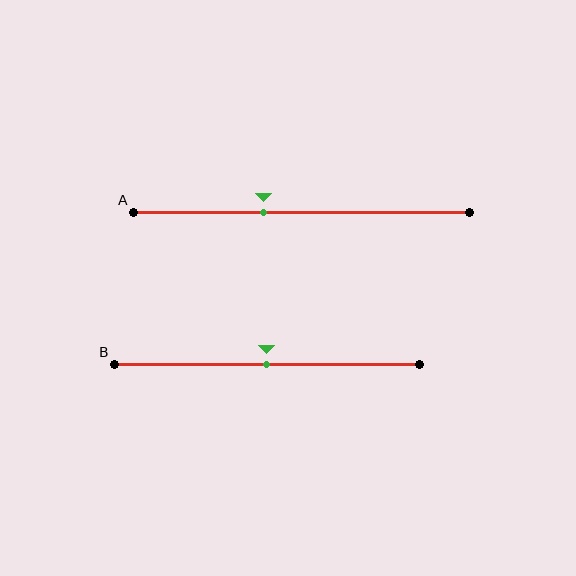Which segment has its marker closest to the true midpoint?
Segment B has its marker closest to the true midpoint.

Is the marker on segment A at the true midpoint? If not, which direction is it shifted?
No, the marker on segment A is shifted to the left by about 11% of the segment length.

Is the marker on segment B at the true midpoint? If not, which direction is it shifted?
Yes, the marker on segment B is at the true midpoint.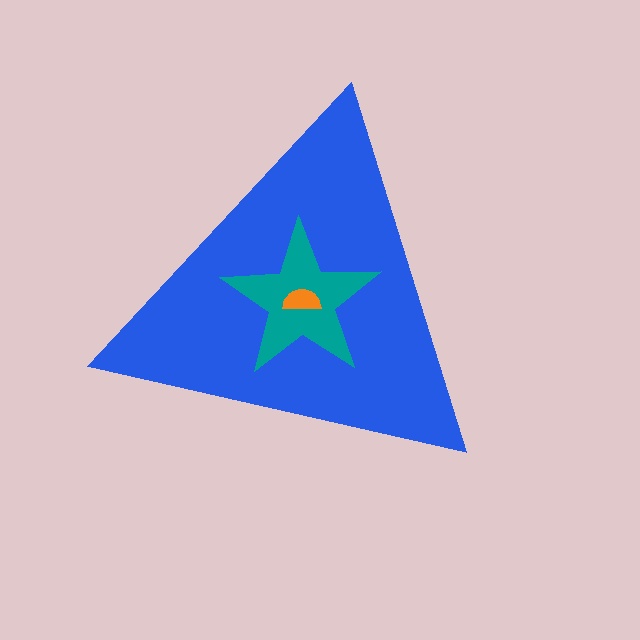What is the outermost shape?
The blue triangle.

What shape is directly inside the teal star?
The orange semicircle.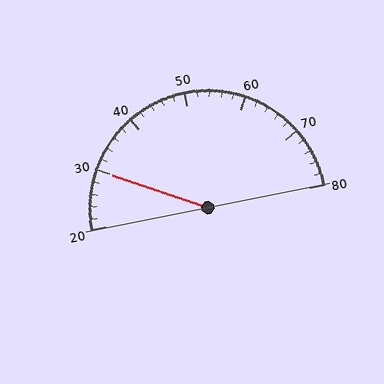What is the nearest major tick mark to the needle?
The nearest major tick mark is 30.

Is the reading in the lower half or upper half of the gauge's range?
The reading is in the lower half of the range (20 to 80).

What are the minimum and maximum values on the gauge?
The gauge ranges from 20 to 80.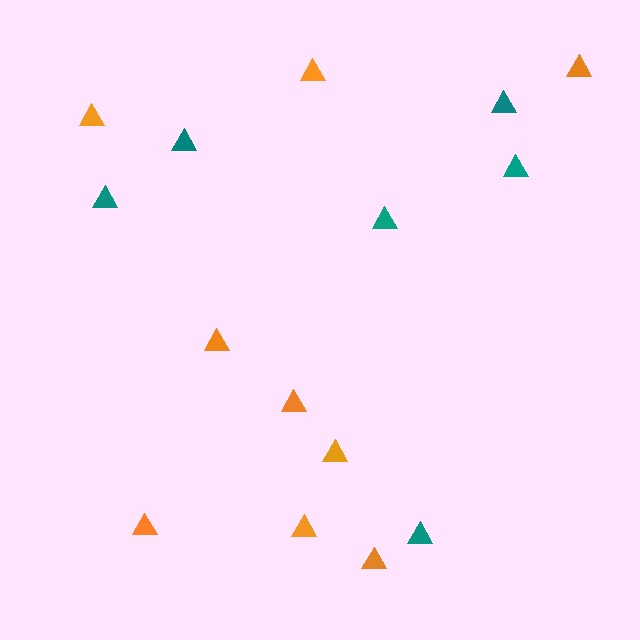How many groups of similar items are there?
There are 2 groups: one group of teal triangles (6) and one group of orange triangles (9).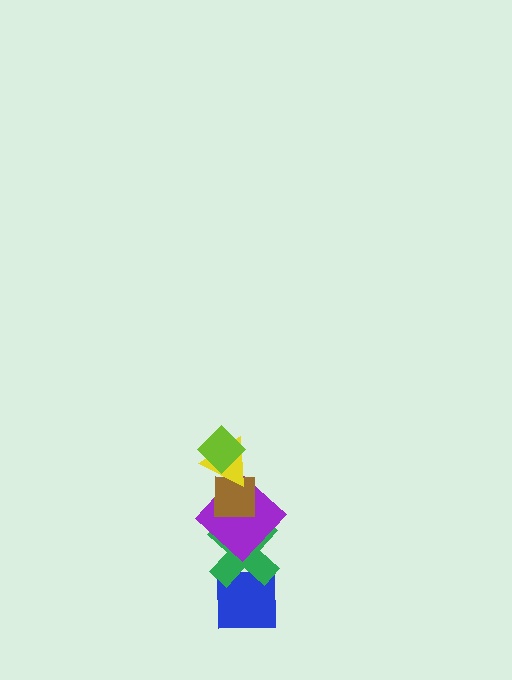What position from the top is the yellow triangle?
The yellow triangle is 2nd from the top.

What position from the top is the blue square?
The blue square is 6th from the top.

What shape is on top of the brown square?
The yellow triangle is on top of the brown square.